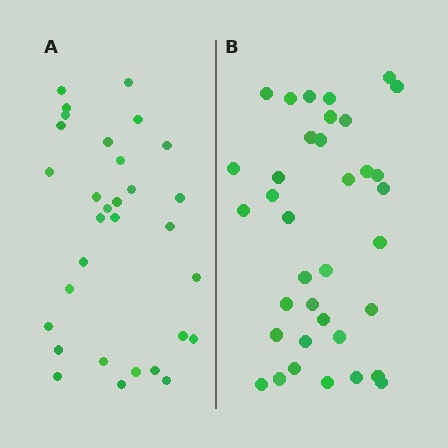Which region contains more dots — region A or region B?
Region B (the right region) has more dots.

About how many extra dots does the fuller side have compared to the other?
Region B has about 5 more dots than region A.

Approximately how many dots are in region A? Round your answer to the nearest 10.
About 30 dots. (The exact count is 31, which rounds to 30.)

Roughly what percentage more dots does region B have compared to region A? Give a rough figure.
About 15% more.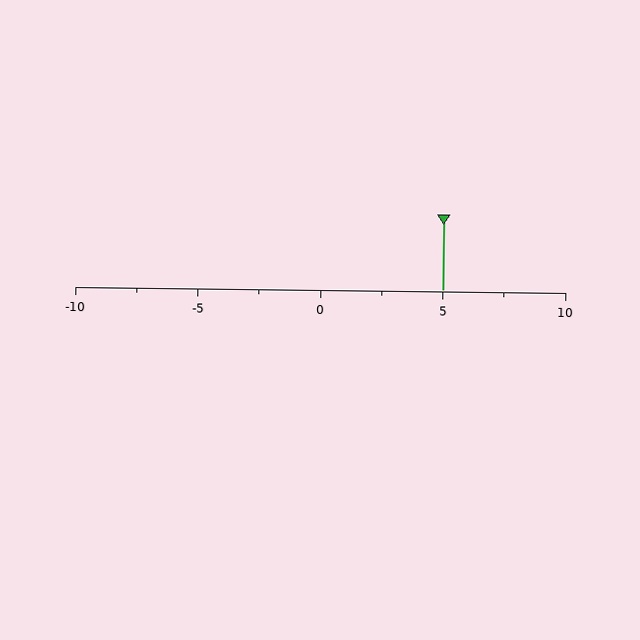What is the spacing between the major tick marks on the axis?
The major ticks are spaced 5 apart.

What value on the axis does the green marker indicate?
The marker indicates approximately 5.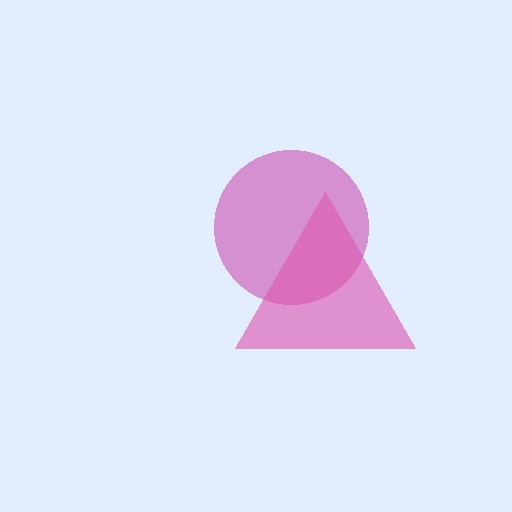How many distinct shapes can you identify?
There are 2 distinct shapes: a magenta circle, a pink triangle.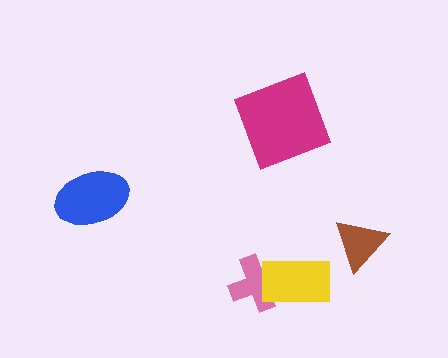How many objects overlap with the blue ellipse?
0 objects overlap with the blue ellipse.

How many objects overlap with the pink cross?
1 object overlaps with the pink cross.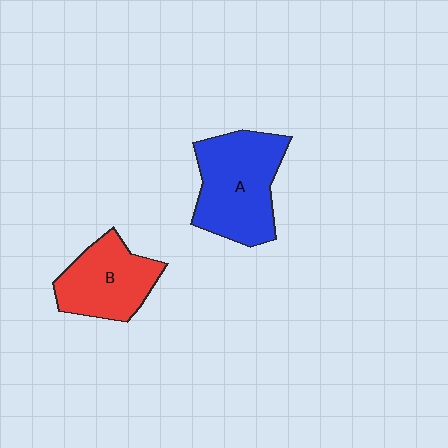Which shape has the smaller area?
Shape B (red).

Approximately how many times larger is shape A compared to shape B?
Approximately 1.3 times.